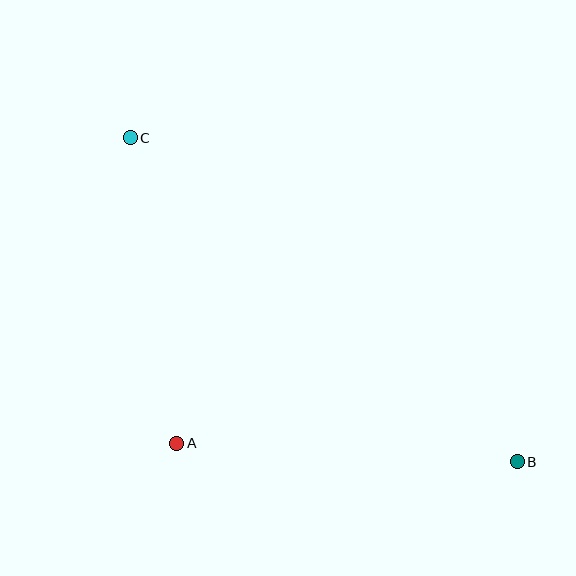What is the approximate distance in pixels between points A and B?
The distance between A and B is approximately 341 pixels.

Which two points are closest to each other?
Points A and C are closest to each other.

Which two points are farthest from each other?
Points B and C are farthest from each other.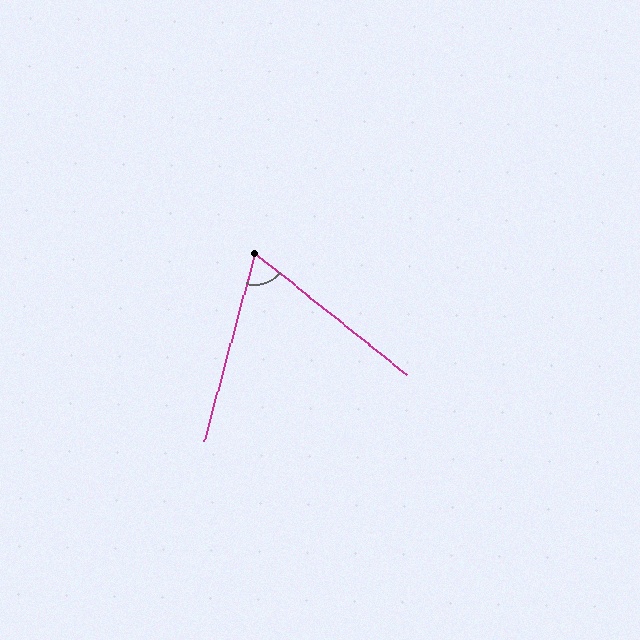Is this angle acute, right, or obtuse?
It is acute.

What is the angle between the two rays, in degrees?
Approximately 66 degrees.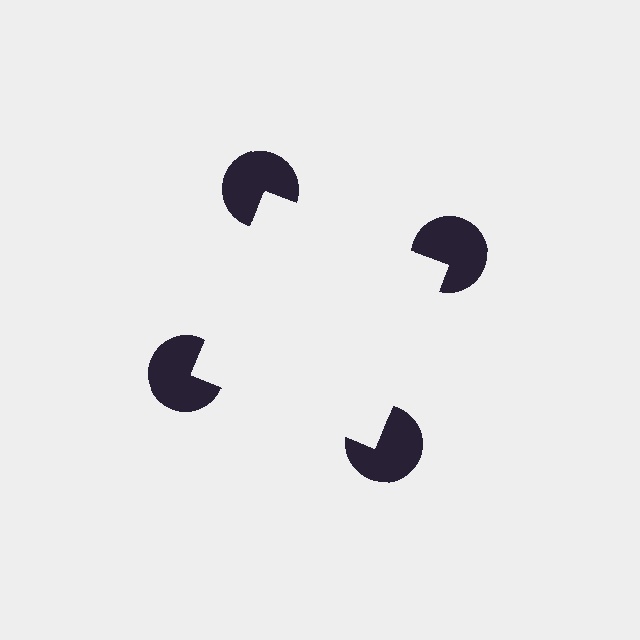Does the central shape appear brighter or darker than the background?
It typically appears slightly brighter than the background, even though no actual brightness change is drawn.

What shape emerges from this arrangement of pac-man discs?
An illusory square — its edges are inferred from the aligned wedge cuts in the pac-man discs, not physically drawn.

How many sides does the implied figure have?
4 sides.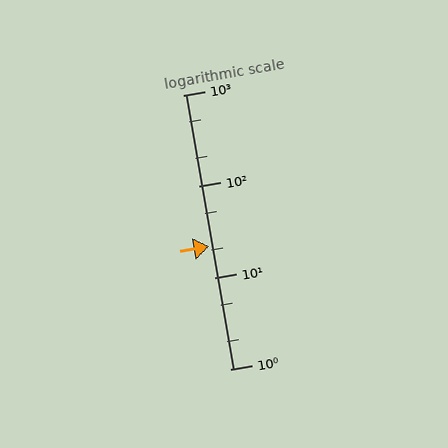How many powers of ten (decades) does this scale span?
The scale spans 3 decades, from 1 to 1000.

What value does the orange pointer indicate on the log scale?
The pointer indicates approximately 22.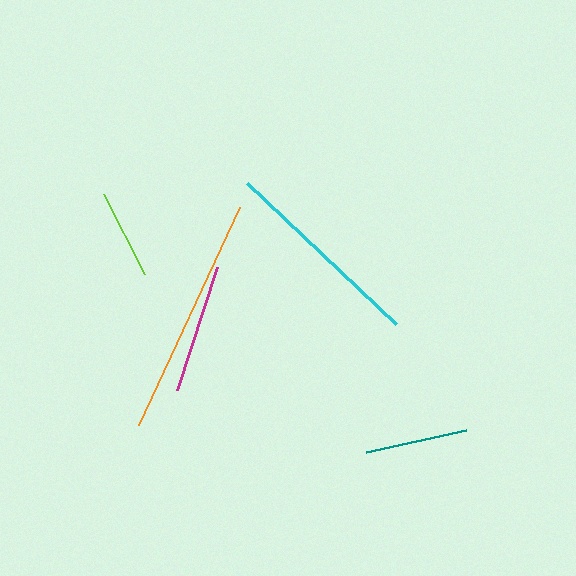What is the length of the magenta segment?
The magenta segment is approximately 129 pixels long.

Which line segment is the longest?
The orange line is the longest at approximately 240 pixels.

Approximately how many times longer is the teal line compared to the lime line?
The teal line is approximately 1.2 times the length of the lime line.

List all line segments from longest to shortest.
From longest to shortest: orange, cyan, magenta, teal, lime.